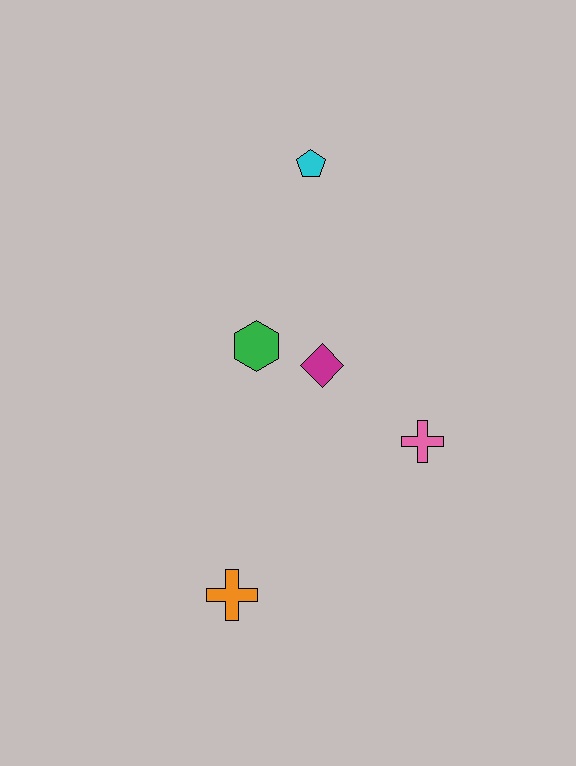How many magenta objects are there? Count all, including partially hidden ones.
There is 1 magenta object.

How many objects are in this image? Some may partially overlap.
There are 5 objects.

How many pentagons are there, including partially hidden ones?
There is 1 pentagon.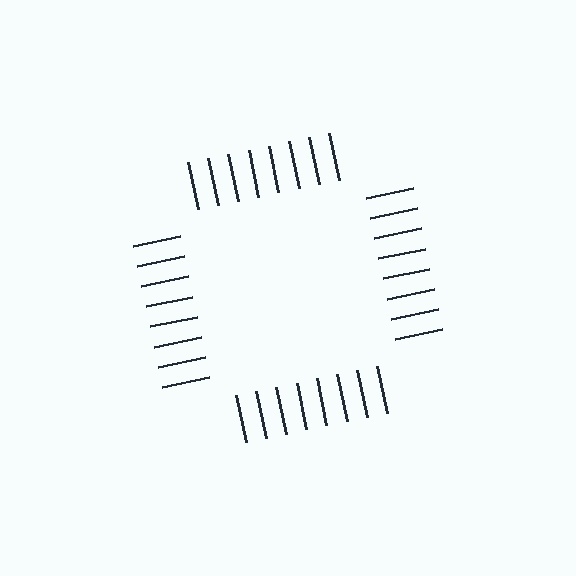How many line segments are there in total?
32 — 8 along each of the 4 edges.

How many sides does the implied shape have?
4 sides — the line-ends trace a square.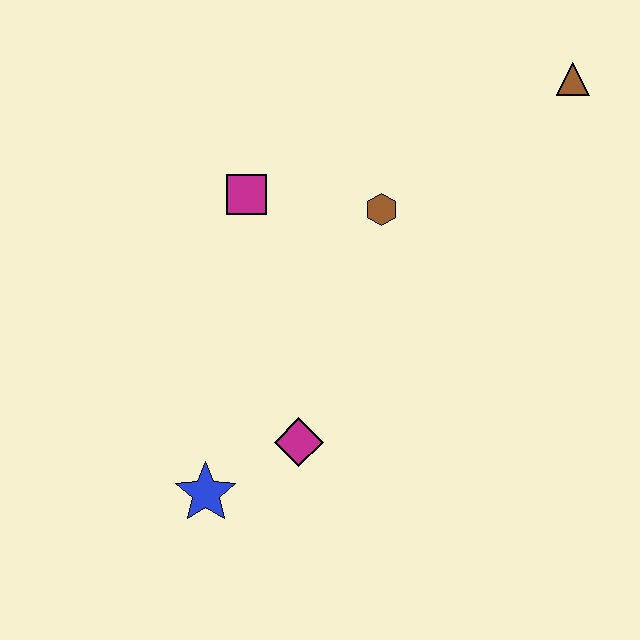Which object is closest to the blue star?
The magenta diamond is closest to the blue star.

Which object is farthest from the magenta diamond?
The brown triangle is farthest from the magenta diamond.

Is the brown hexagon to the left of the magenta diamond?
No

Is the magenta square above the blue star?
Yes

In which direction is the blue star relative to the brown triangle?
The blue star is below the brown triangle.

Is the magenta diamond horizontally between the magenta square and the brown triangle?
Yes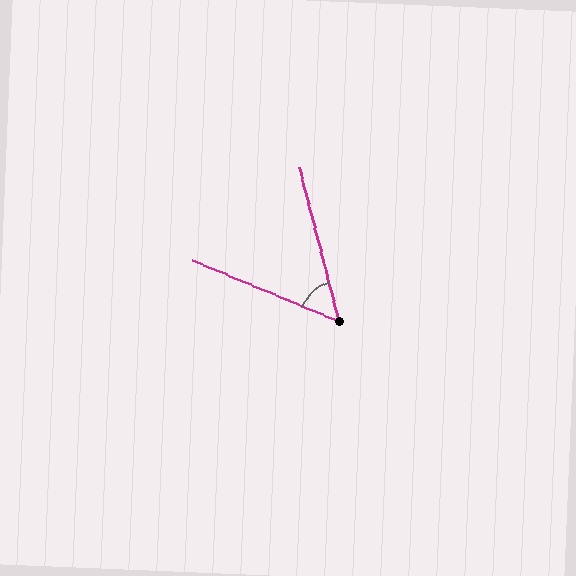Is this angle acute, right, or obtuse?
It is acute.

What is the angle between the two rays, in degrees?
Approximately 53 degrees.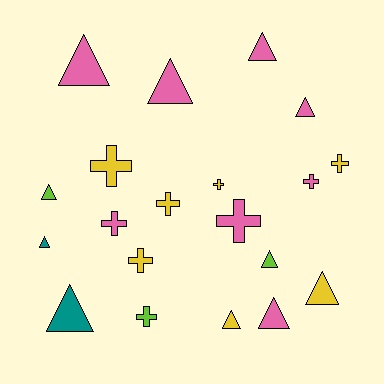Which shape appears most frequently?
Triangle, with 11 objects.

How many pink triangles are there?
There are 5 pink triangles.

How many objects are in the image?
There are 20 objects.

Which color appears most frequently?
Pink, with 8 objects.